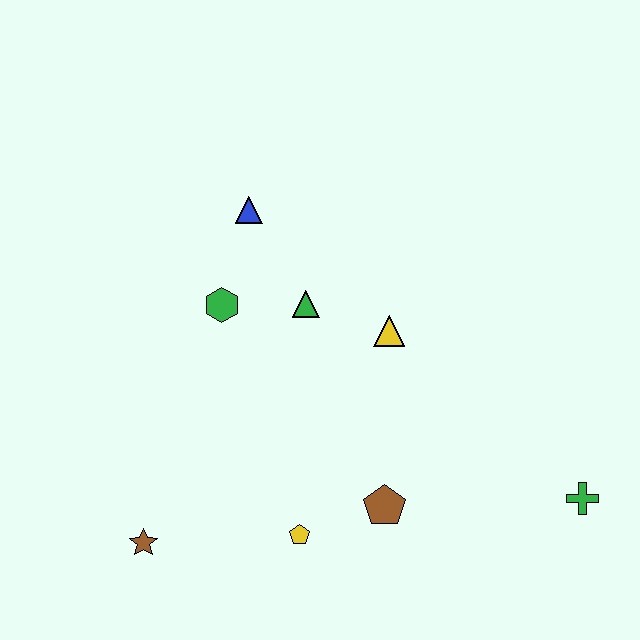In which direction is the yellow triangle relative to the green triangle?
The yellow triangle is to the right of the green triangle.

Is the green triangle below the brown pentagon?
No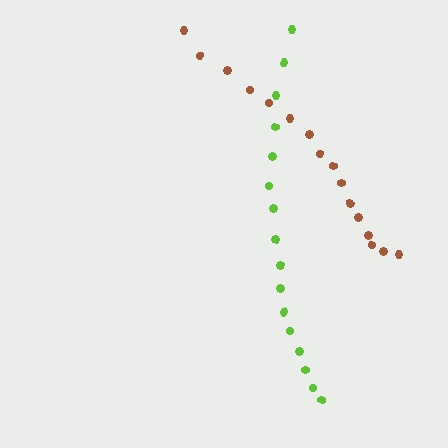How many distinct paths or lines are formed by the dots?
There are 2 distinct paths.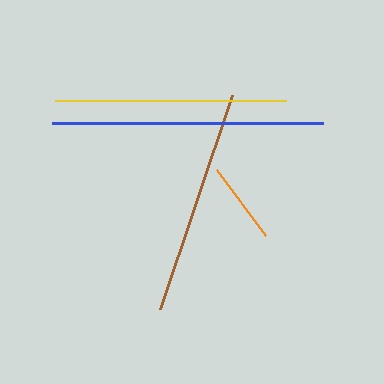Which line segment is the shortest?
The orange line is the shortest at approximately 82 pixels.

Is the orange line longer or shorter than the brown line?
The brown line is longer than the orange line.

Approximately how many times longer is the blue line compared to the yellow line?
The blue line is approximately 1.2 times the length of the yellow line.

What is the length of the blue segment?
The blue segment is approximately 271 pixels long.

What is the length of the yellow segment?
The yellow segment is approximately 231 pixels long.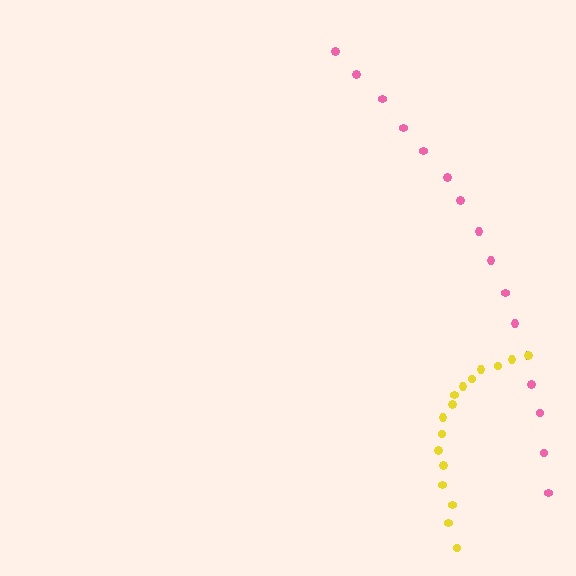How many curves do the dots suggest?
There are 2 distinct paths.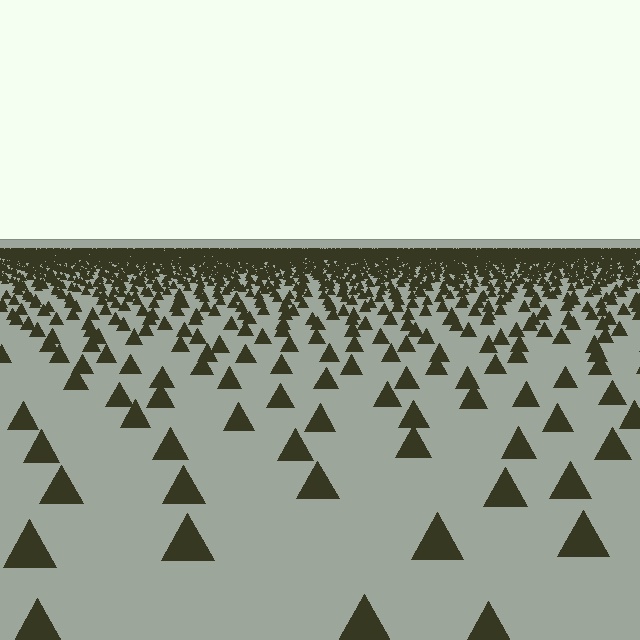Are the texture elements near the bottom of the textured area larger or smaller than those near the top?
Larger. Near the bottom, elements are closer to the viewer and appear at a bigger on-screen size.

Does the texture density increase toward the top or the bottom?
Density increases toward the top.